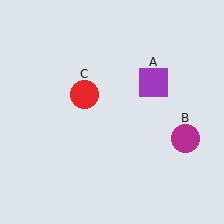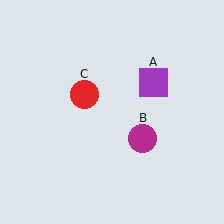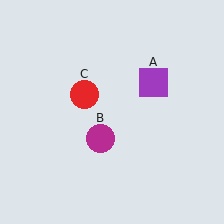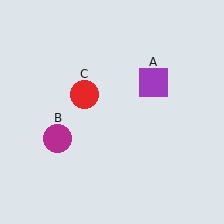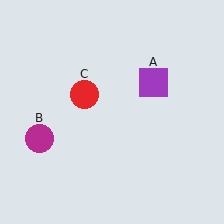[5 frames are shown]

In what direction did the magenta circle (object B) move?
The magenta circle (object B) moved left.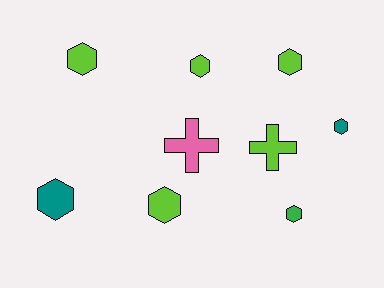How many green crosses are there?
There are no green crosses.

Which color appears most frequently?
Lime, with 5 objects.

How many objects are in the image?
There are 9 objects.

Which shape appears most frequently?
Hexagon, with 7 objects.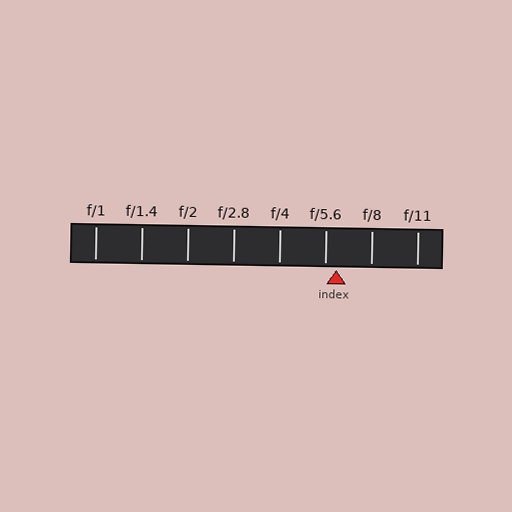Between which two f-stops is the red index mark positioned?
The index mark is between f/5.6 and f/8.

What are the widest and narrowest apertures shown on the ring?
The widest aperture shown is f/1 and the narrowest is f/11.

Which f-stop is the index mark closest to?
The index mark is closest to f/5.6.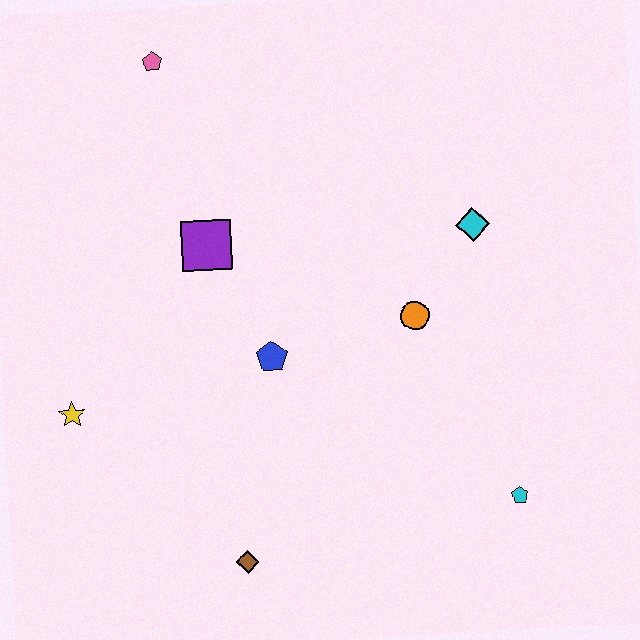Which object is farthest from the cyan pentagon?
The pink pentagon is farthest from the cyan pentagon.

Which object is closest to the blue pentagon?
The purple square is closest to the blue pentagon.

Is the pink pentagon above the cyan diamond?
Yes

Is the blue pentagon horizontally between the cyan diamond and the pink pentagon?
Yes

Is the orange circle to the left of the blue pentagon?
No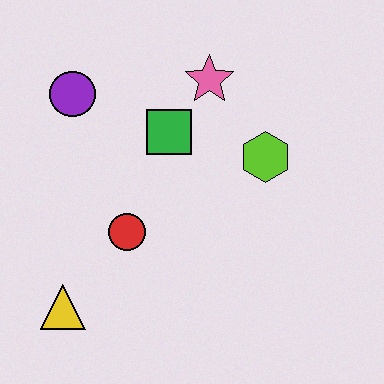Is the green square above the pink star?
No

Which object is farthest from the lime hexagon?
The yellow triangle is farthest from the lime hexagon.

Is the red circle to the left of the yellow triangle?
No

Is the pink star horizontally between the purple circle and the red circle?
No